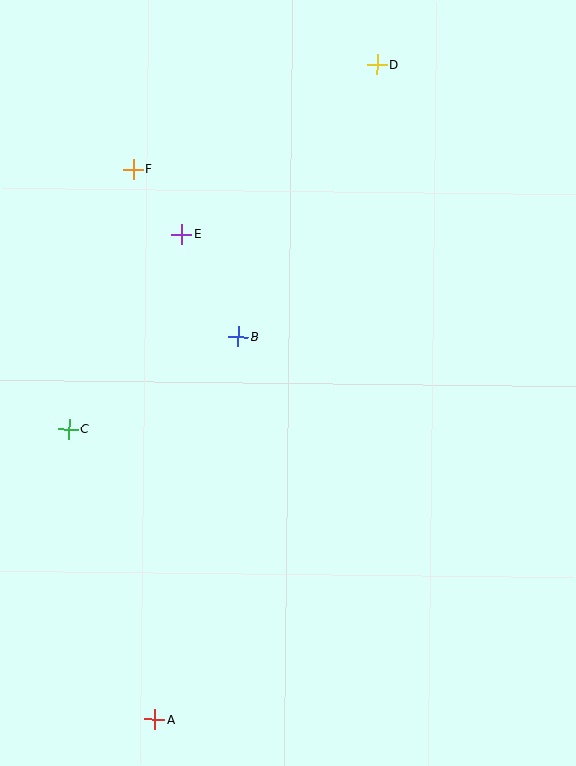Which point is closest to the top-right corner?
Point D is closest to the top-right corner.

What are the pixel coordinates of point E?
Point E is at (181, 234).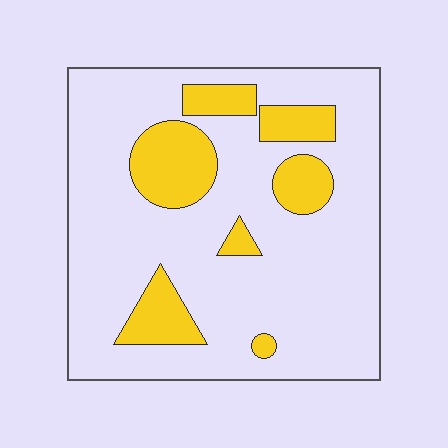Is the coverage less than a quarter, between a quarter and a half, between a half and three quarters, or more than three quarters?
Less than a quarter.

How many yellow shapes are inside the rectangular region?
7.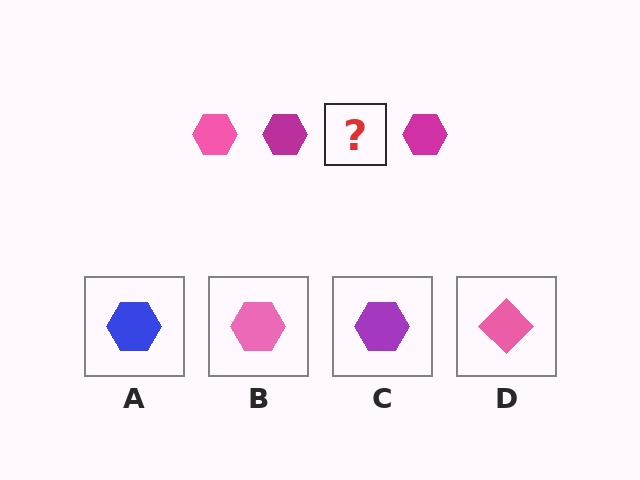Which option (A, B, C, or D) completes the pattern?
B.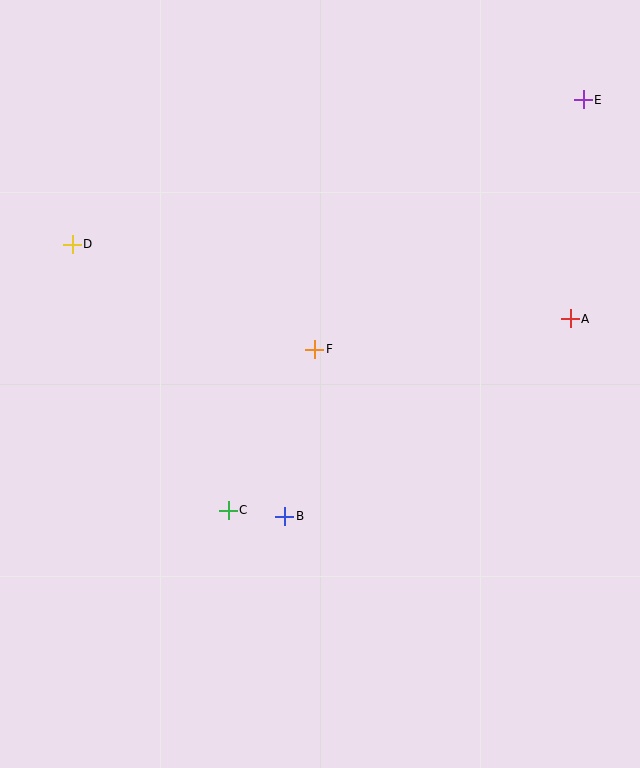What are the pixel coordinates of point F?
Point F is at (315, 349).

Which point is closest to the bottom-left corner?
Point C is closest to the bottom-left corner.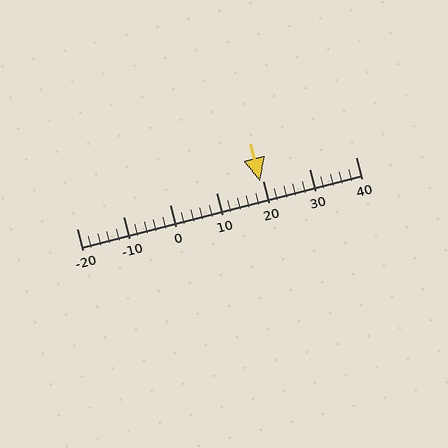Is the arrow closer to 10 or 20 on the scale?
The arrow is closer to 20.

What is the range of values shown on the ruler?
The ruler shows values from -20 to 40.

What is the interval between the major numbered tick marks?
The major tick marks are spaced 10 units apart.